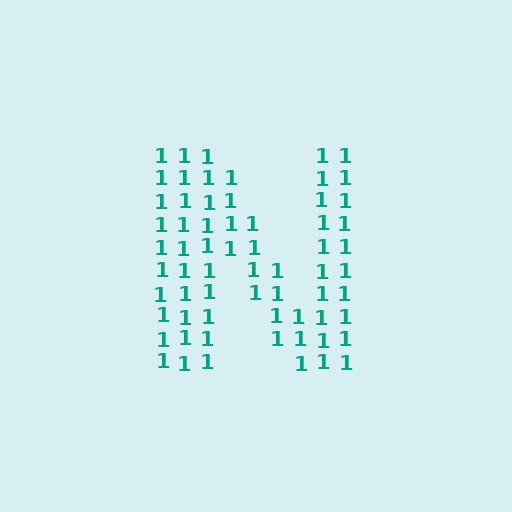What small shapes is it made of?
It is made of small digit 1's.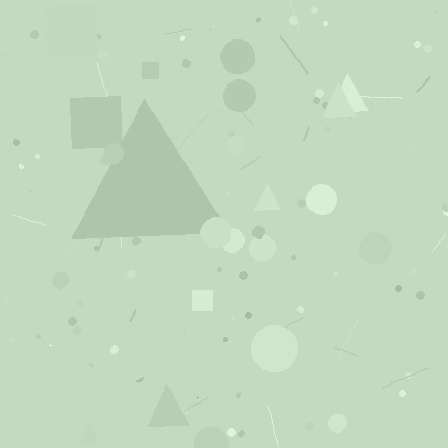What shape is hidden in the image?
A triangle is hidden in the image.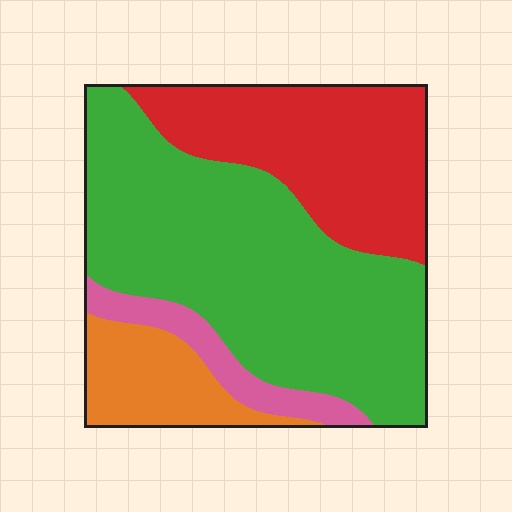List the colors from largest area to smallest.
From largest to smallest: green, red, orange, pink.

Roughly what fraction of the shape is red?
Red covers 28% of the shape.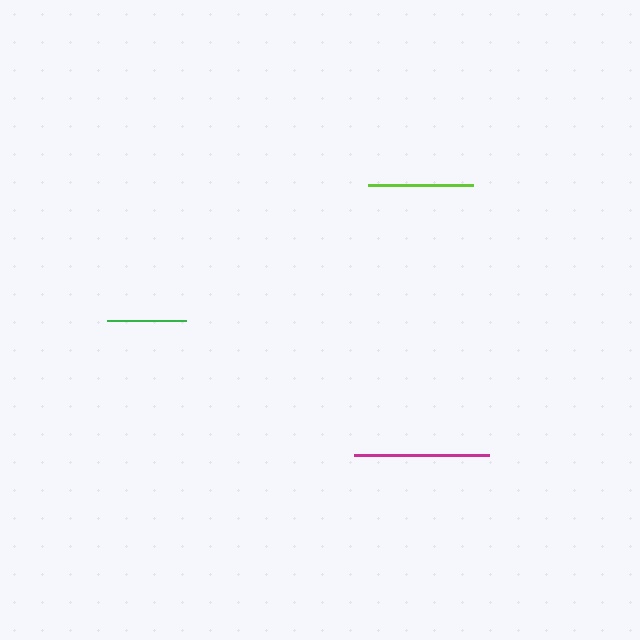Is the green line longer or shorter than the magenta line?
The magenta line is longer than the green line.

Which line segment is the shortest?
The green line is the shortest at approximately 79 pixels.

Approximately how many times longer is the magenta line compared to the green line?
The magenta line is approximately 1.7 times the length of the green line.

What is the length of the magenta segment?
The magenta segment is approximately 135 pixels long.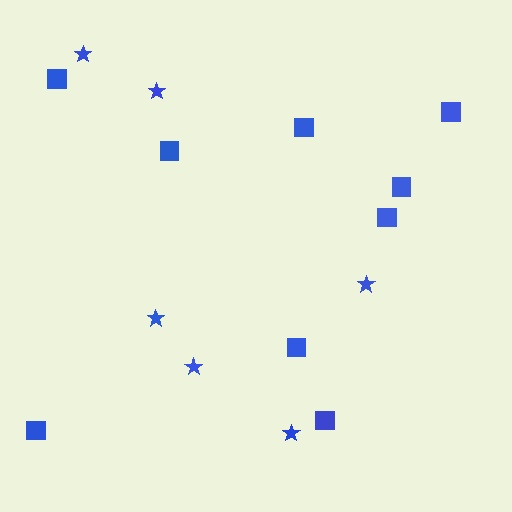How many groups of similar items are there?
There are 2 groups: one group of stars (6) and one group of squares (9).